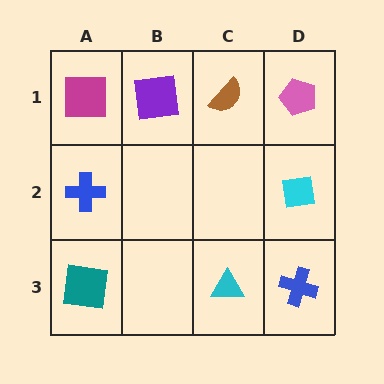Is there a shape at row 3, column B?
No, that cell is empty.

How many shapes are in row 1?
4 shapes.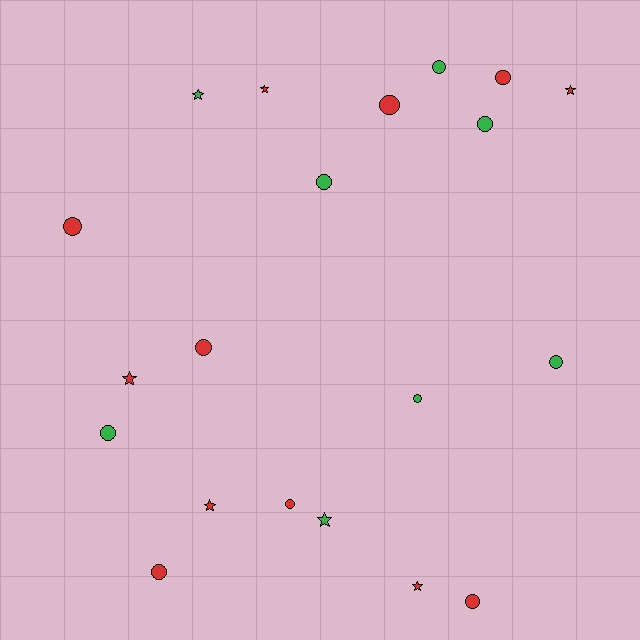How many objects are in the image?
There are 20 objects.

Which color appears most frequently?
Red, with 12 objects.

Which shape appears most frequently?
Circle, with 13 objects.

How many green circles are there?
There are 6 green circles.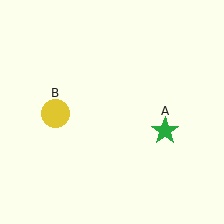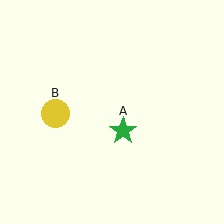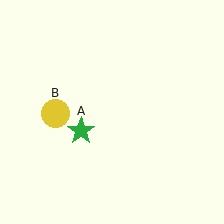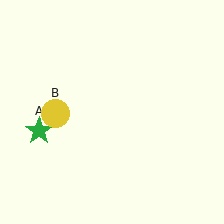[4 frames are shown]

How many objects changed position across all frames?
1 object changed position: green star (object A).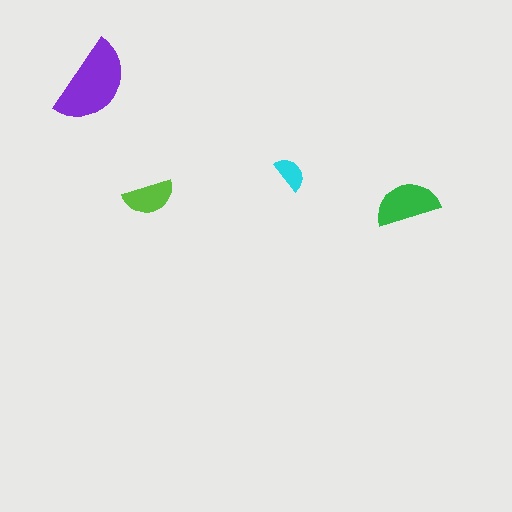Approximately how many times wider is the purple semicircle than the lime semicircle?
About 1.5 times wider.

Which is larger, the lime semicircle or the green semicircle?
The green one.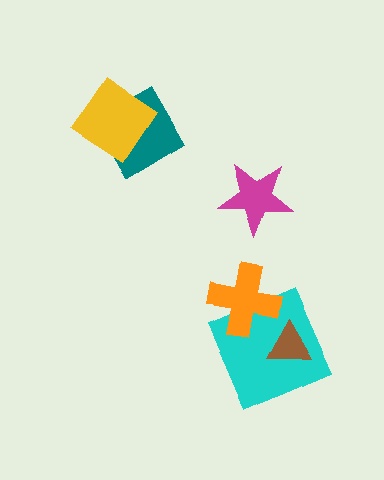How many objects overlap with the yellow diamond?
1 object overlaps with the yellow diamond.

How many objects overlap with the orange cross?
1 object overlaps with the orange cross.